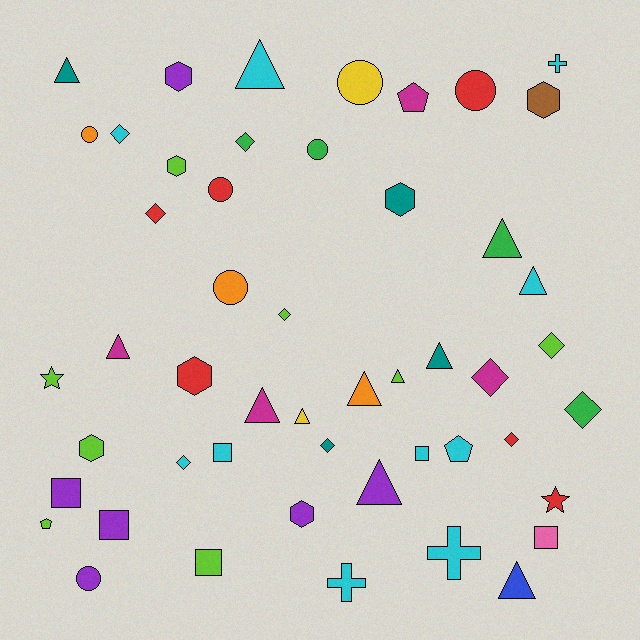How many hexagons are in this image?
There are 7 hexagons.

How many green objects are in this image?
There are 4 green objects.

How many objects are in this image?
There are 50 objects.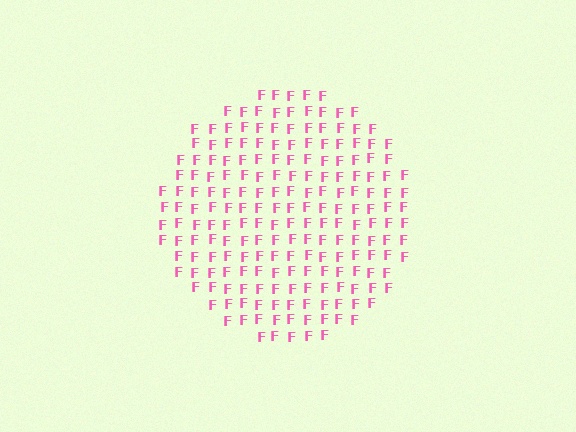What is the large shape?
The large shape is a circle.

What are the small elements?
The small elements are letter F's.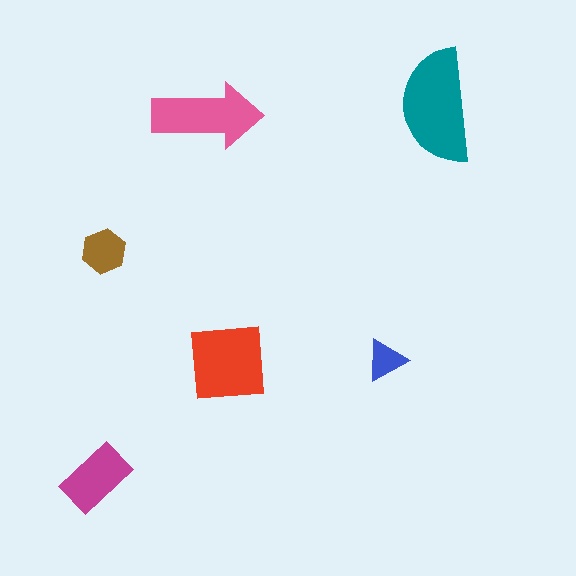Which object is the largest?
The teal semicircle.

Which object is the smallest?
The blue triangle.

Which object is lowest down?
The magenta rectangle is bottommost.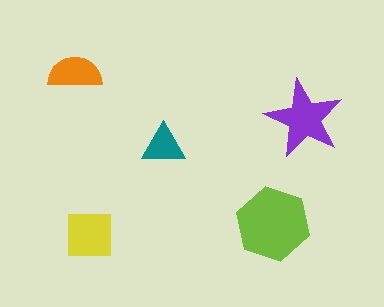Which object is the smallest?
The teal triangle.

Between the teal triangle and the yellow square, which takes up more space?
The yellow square.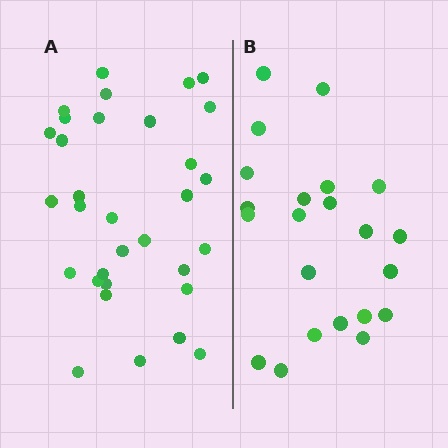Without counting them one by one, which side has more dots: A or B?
Region A (the left region) has more dots.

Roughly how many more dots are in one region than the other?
Region A has roughly 10 or so more dots than region B.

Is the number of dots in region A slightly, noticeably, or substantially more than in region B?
Region A has substantially more. The ratio is roughly 1.5 to 1.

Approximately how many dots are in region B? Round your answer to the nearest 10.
About 20 dots. (The exact count is 22, which rounds to 20.)